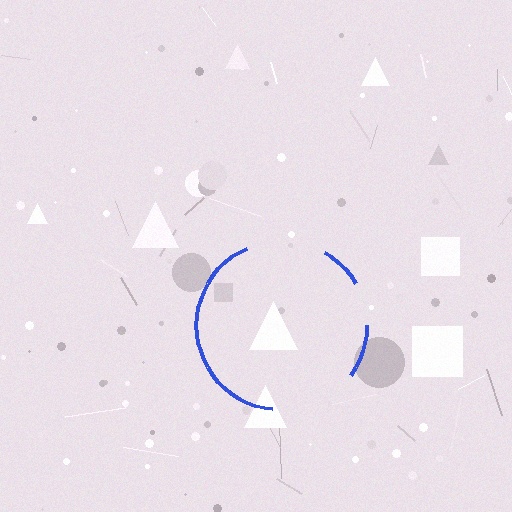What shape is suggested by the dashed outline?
The dashed outline suggests a circle.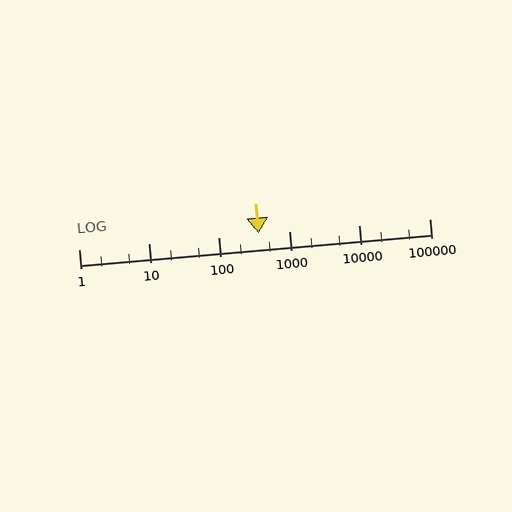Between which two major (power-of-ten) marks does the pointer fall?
The pointer is between 100 and 1000.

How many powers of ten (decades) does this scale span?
The scale spans 5 decades, from 1 to 100000.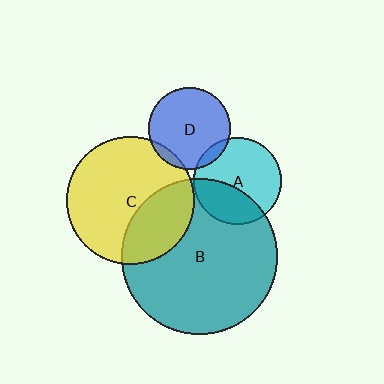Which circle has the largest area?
Circle B (teal).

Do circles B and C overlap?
Yes.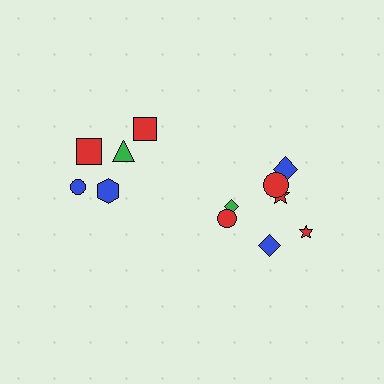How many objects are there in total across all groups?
There are 12 objects.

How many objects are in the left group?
There are 5 objects.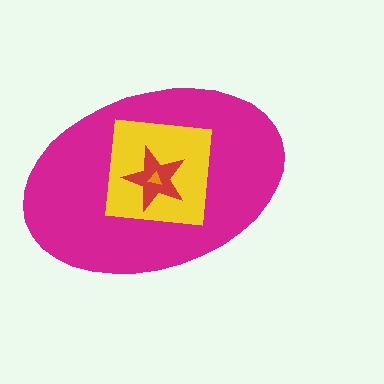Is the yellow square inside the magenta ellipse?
Yes.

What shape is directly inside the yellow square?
The red star.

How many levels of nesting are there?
4.